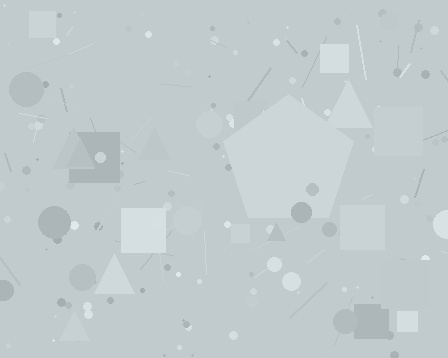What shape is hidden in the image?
A pentagon is hidden in the image.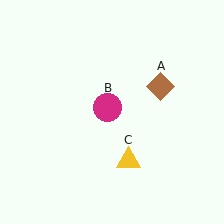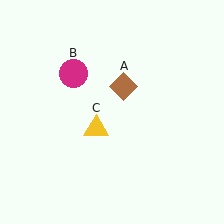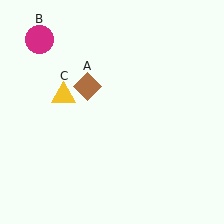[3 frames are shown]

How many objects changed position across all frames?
3 objects changed position: brown diamond (object A), magenta circle (object B), yellow triangle (object C).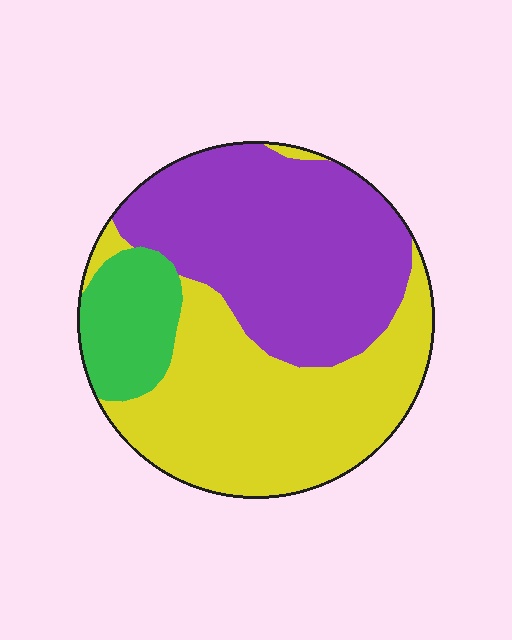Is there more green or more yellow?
Yellow.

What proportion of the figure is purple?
Purple takes up about two fifths (2/5) of the figure.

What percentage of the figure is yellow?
Yellow covers roughly 45% of the figure.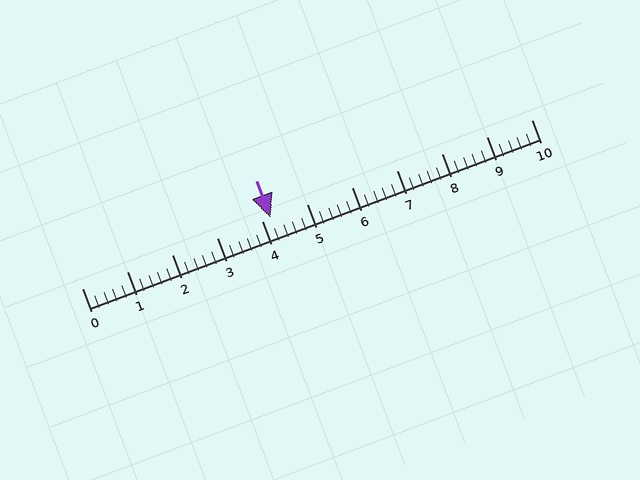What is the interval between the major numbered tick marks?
The major tick marks are spaced 1 units apart.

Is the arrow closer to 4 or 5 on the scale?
The arrow is closer to 4.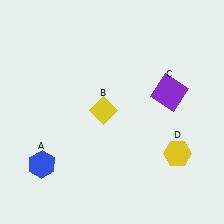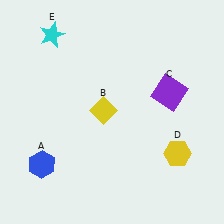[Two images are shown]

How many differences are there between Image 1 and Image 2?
There is 1 difference between the two images.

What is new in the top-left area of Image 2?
A cyan star (E) was added in the top-left area of Image 2.